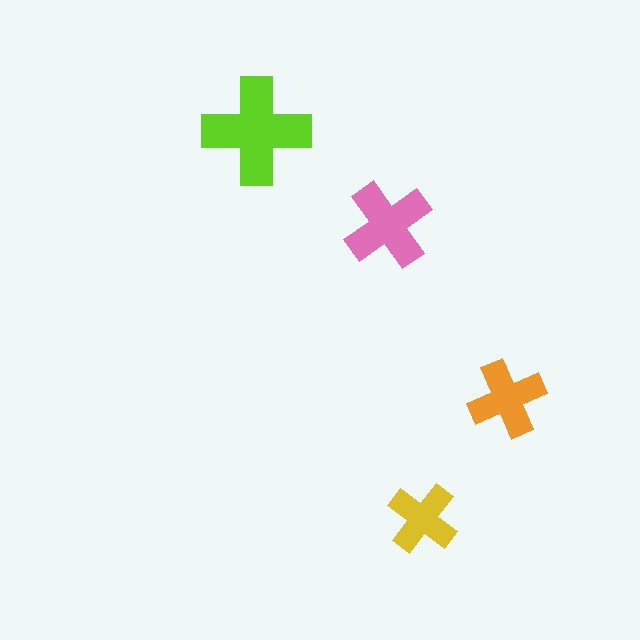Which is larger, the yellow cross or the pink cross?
The pink one.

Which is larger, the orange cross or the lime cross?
The lime one.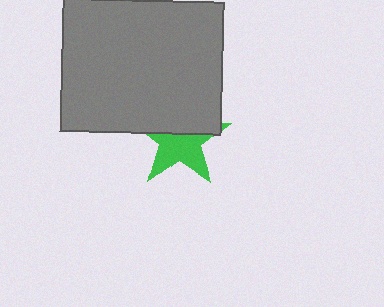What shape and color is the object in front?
The object in front is a gray rectangle.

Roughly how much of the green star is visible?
About half of it is visible (roughly 53%).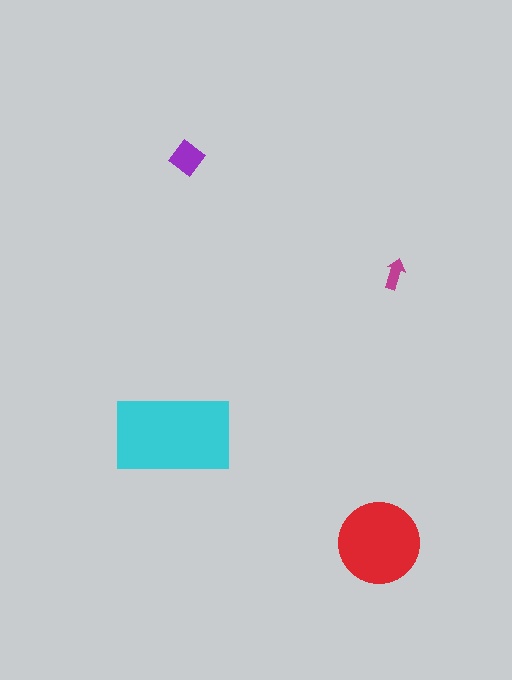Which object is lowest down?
The red circle is bottommost.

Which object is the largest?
The cyan rectangle.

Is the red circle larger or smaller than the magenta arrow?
Larger.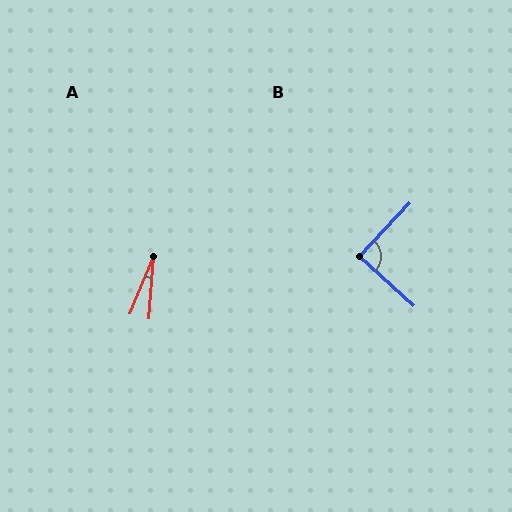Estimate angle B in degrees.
Approximately 89 degrees.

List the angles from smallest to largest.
A (18°), B (89°).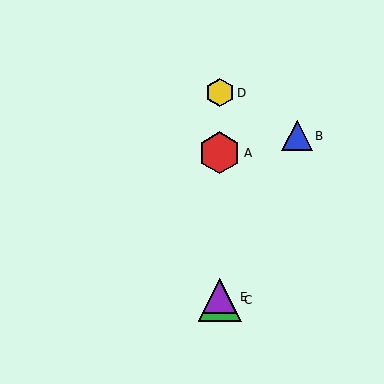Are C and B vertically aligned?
No, C is at x≈220 and B is at x≈297.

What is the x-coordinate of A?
Object A is at x≈220.